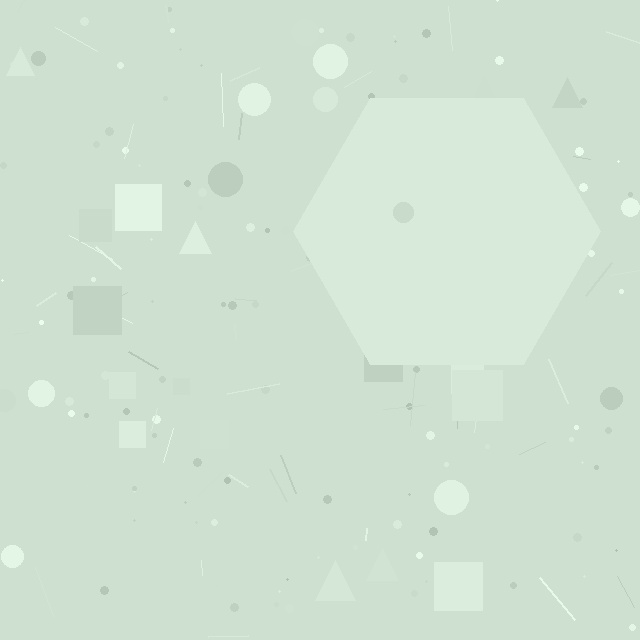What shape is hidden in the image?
A hexagon is hidden in the image.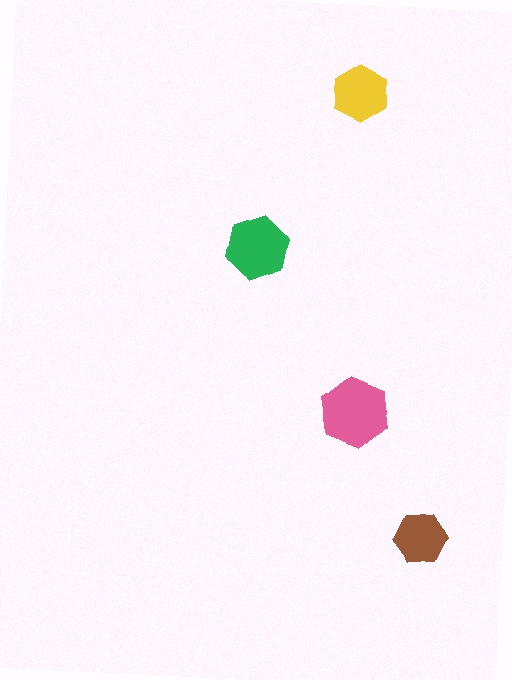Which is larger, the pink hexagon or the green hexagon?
The pink one.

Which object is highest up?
The yellow hexagon is topmost.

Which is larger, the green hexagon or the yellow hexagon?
The green one.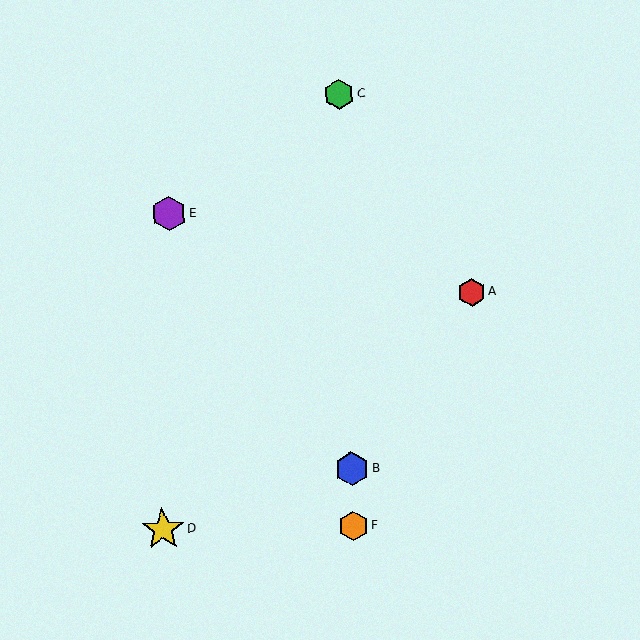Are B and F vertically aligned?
Yes, both are at x≈352.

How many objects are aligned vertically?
3 objects (B, C, F) are aligned vertically.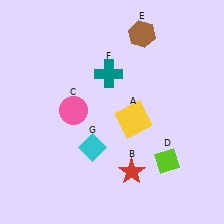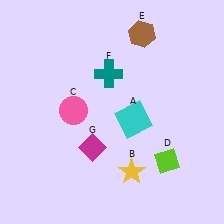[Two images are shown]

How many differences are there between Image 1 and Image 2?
There are 3 differences between the two images.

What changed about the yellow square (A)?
In Image 1, A is yellow. In Image 2, it changed to cyan.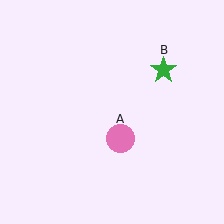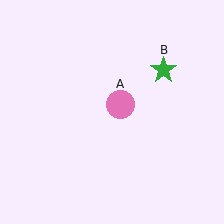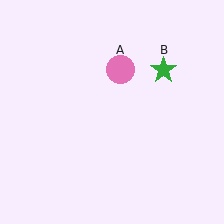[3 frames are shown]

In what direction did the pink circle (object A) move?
The pink circle (object A) moved up.